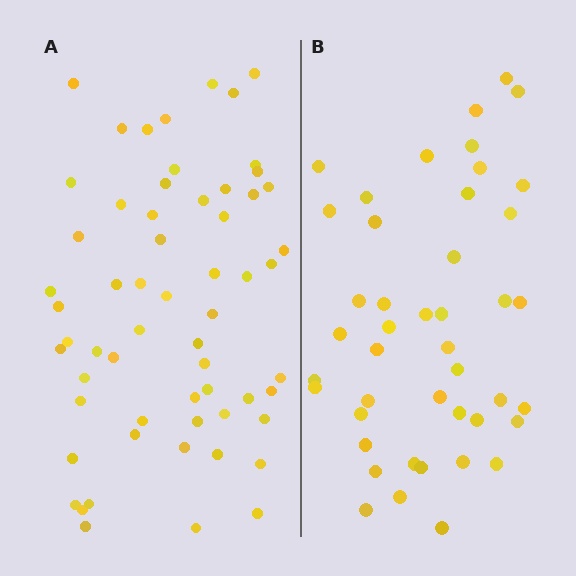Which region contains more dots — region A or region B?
Region A (the left region) has more dots.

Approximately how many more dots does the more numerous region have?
Region A has approximately 15 more dots than region B.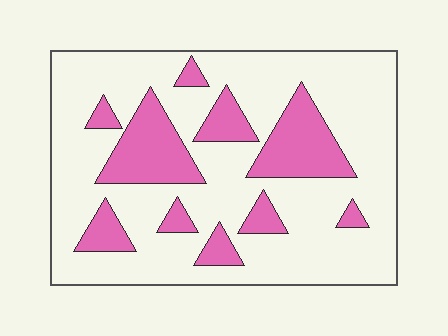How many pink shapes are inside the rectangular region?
10.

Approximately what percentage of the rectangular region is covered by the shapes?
Approximately 25%.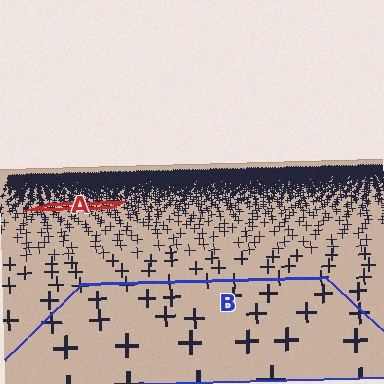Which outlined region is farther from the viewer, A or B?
Region A is farther from the viewer — the texture elements inside it appear smaller and more densely packed.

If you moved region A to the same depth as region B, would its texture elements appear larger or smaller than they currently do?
They would appear larger. At a closer depth, the same texture elements are projected at a bigger on-screen size.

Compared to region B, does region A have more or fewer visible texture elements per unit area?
Region A has more texture elements per unit area — they are packed more densely because it is farther away.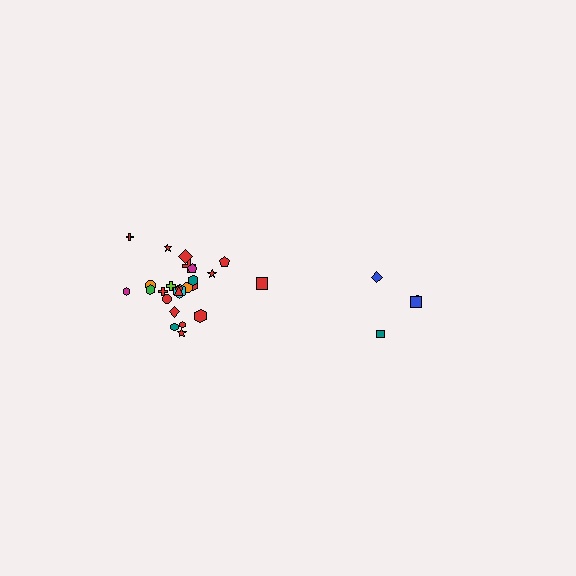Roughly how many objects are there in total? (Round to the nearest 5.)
Roughly 30 objects in total.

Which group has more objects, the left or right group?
The left group.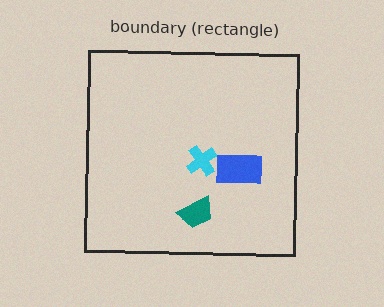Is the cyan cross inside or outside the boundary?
Inside.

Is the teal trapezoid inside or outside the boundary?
Inside.